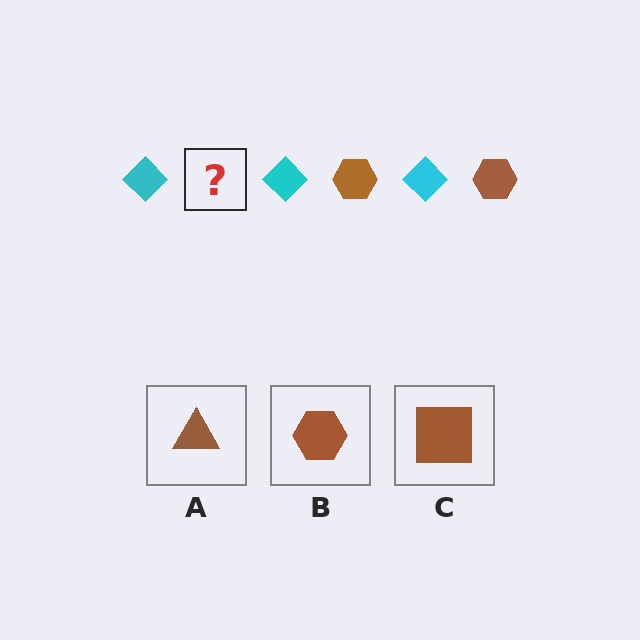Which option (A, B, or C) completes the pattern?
B.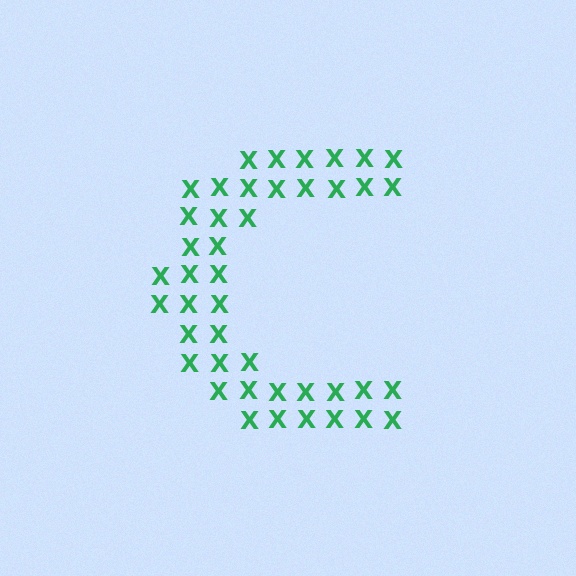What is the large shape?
The large shape is the letter C.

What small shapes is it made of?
It is made of small letter X's.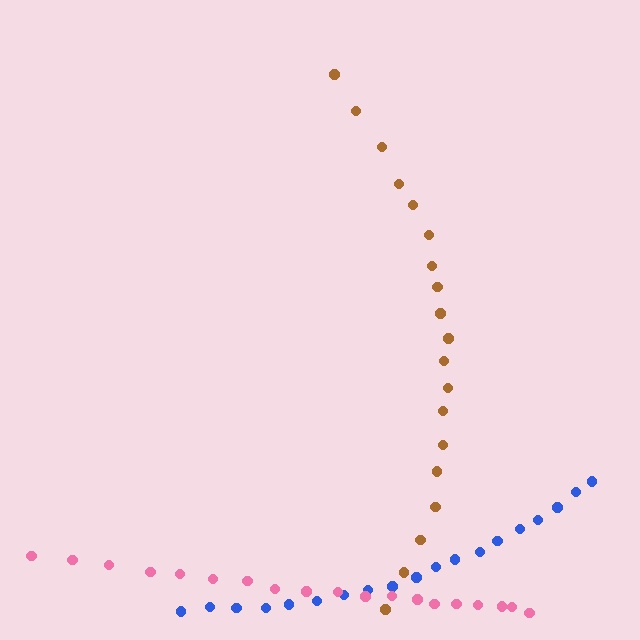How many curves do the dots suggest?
There are 3 distinct paths.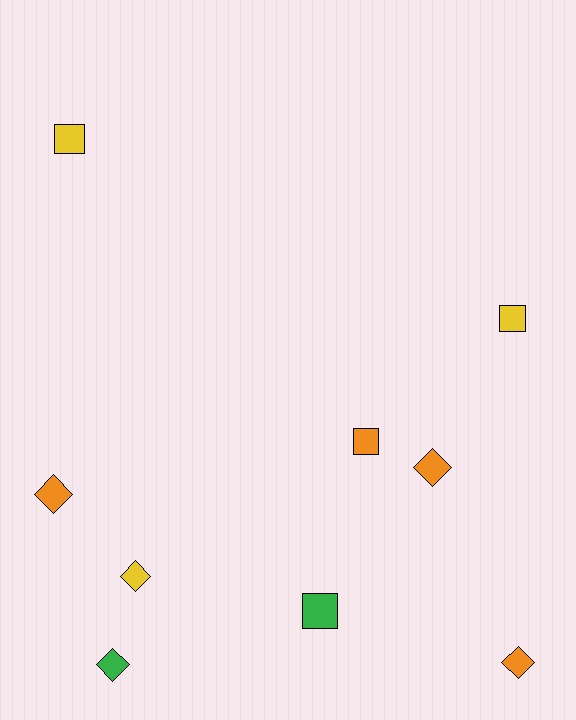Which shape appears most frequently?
Diamond, with 5 objects.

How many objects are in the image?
There are 9 objects.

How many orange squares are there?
There is 1 orange square.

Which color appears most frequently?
Orange, with 4 objects.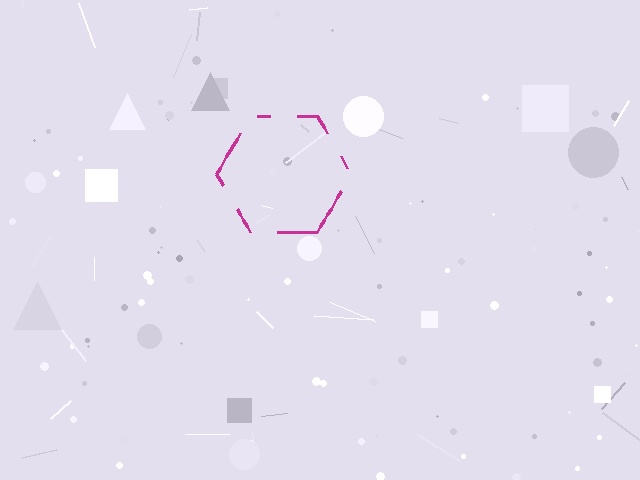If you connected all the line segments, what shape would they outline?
They would outline a hexagon.